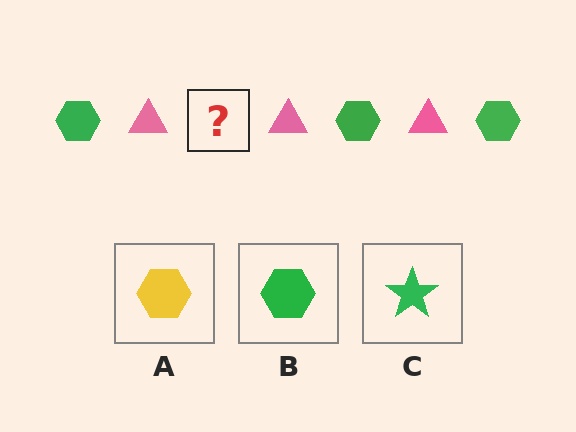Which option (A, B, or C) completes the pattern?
B.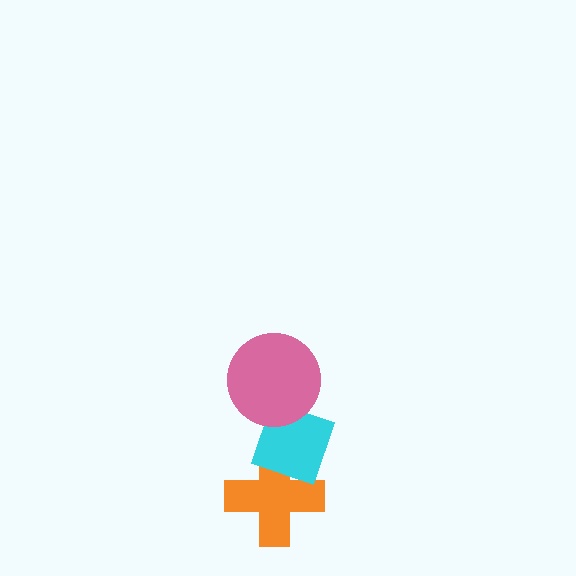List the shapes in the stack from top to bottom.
From top to bottom: the pink circle, the cyan diamond, the orange cross.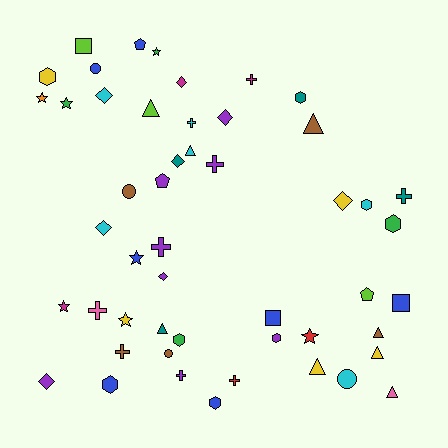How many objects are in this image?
There are 50 objects.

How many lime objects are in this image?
There are 3 lime objects.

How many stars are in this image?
There are 7 stars.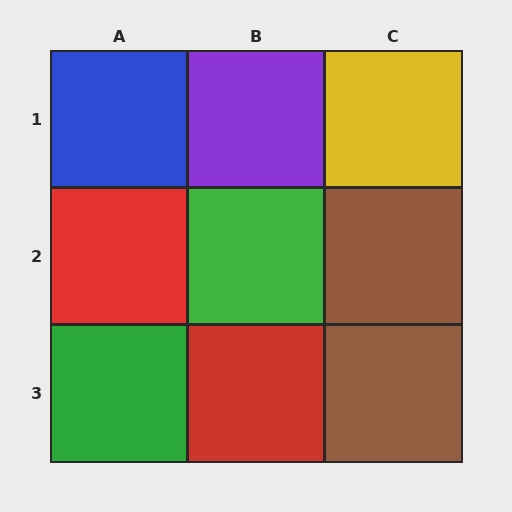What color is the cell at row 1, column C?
Yellow.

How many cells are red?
2 cells are red.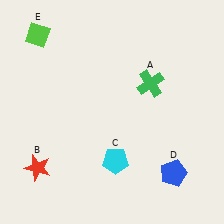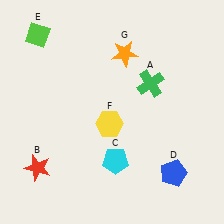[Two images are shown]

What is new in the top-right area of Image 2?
An orange star (G) was added in the top-right area of Image 2.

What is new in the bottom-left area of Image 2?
A yellow hexagon (F) was added in the bottom-left area of Image 2.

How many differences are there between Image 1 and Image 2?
There are 2 differences between the two images.